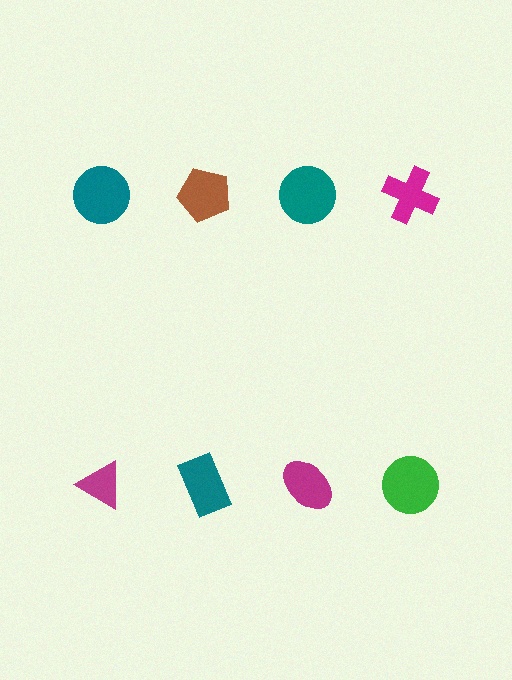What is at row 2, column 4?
A green circle.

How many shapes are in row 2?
4 shapes.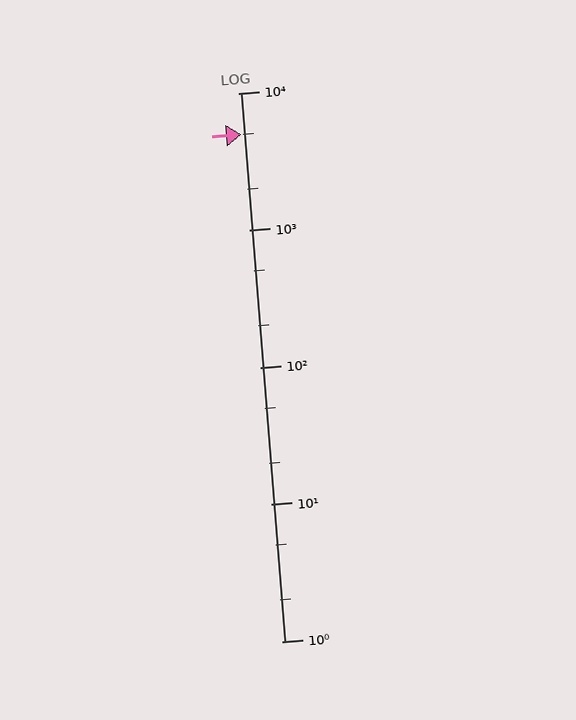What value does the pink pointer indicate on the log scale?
The pointer indicates approximately 5000.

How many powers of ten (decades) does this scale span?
The scale spans 4 decades, from 1 to 10000.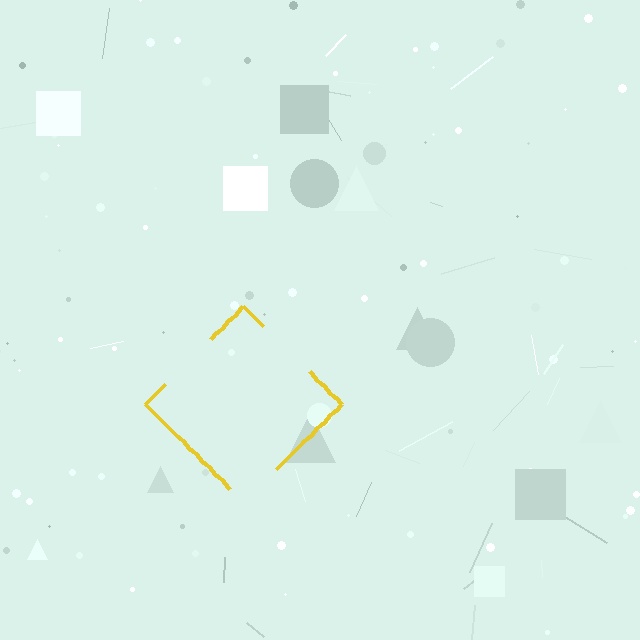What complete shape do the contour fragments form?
The contour fragments form a diamond.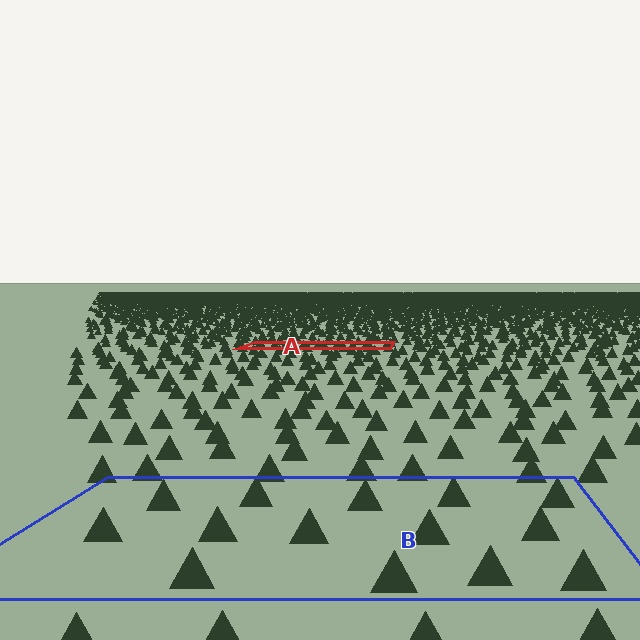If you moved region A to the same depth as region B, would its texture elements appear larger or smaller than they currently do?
They would appear larger. At a closer depth, the same texture elements are projected at a bigger on-screen size.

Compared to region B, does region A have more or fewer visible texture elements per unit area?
Region A has more texture elements per unit area — they are packed more densely because it is farther away.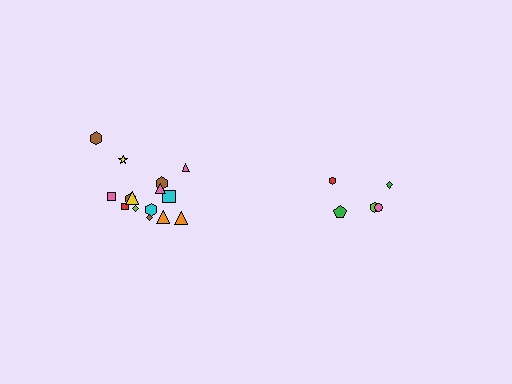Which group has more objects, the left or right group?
The left group.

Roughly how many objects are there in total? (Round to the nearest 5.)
Roughly 20 objects in total.